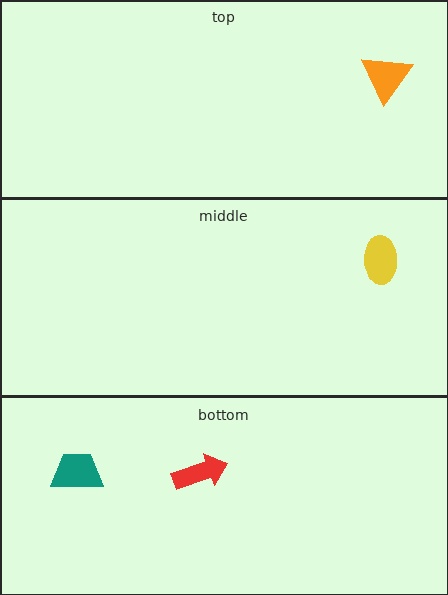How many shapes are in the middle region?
1.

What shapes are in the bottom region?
The teal trapezoid, the red arrow.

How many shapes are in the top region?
1.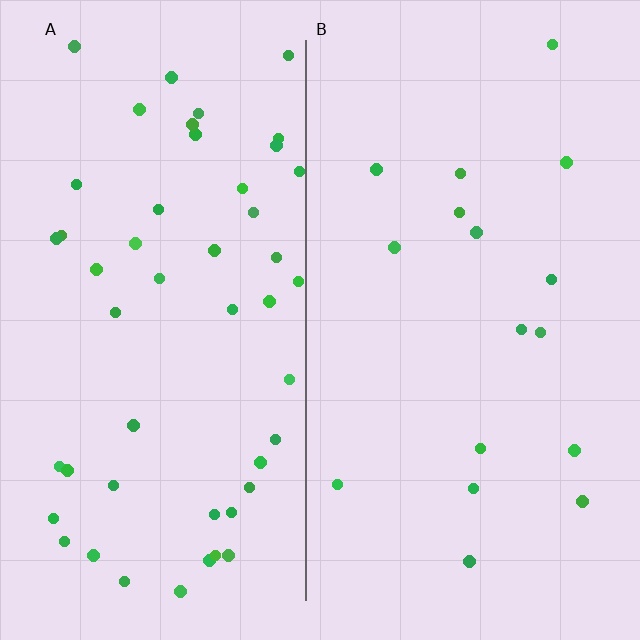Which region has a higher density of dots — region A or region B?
A (the left).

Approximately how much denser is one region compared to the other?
Approximately 3.0× — region A over region B.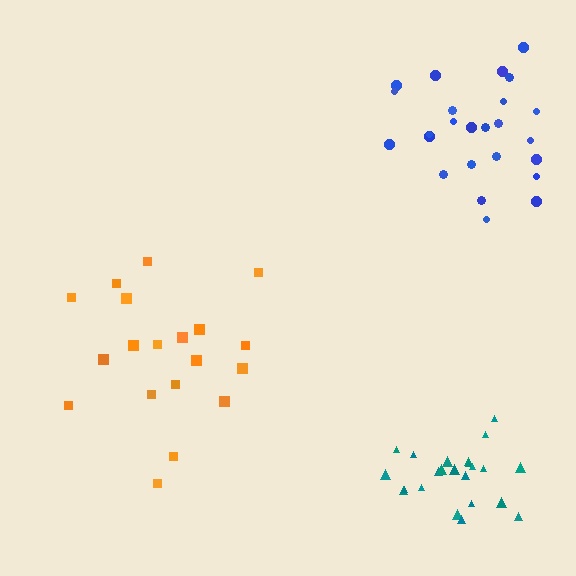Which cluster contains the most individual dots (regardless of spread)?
Blue (25).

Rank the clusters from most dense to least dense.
teal, blue, orange.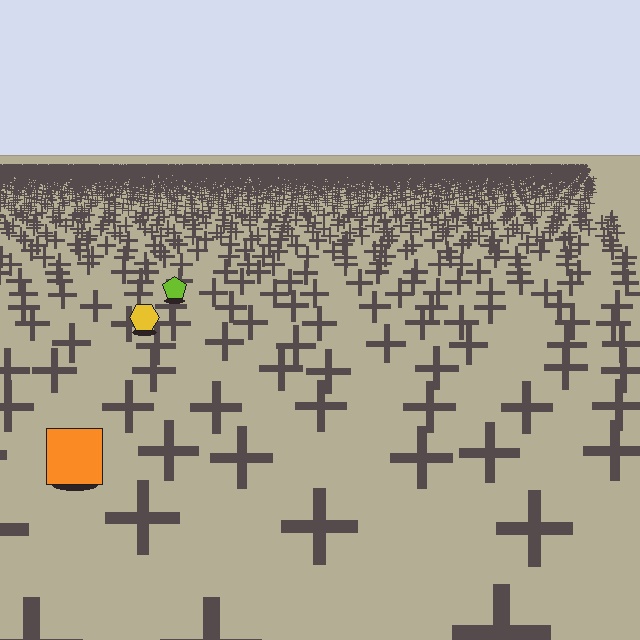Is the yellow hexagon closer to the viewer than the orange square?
No. The orange square is closer — you can tell from the texture gradient: the ground texture is coarser near it.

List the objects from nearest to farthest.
From nearest to farthest: the orange square, the yellow hexagon, the lime pentagon.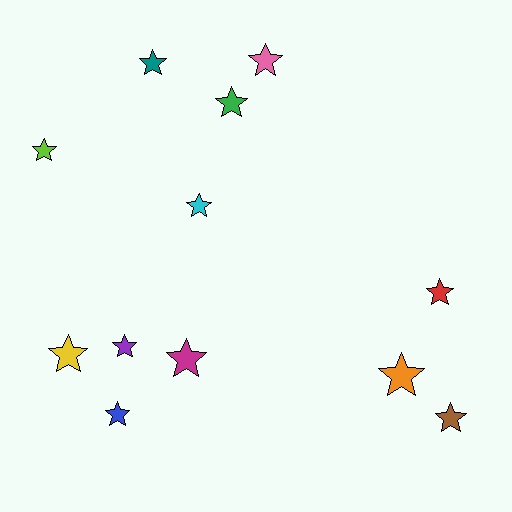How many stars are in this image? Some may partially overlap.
There are 12 stars.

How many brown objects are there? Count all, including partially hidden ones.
There is 1 brown object.